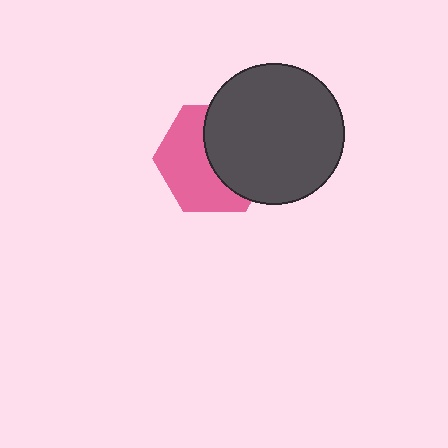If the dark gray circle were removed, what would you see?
You would see the complete pink hexagon.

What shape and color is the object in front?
The object in front is a dark gray circle.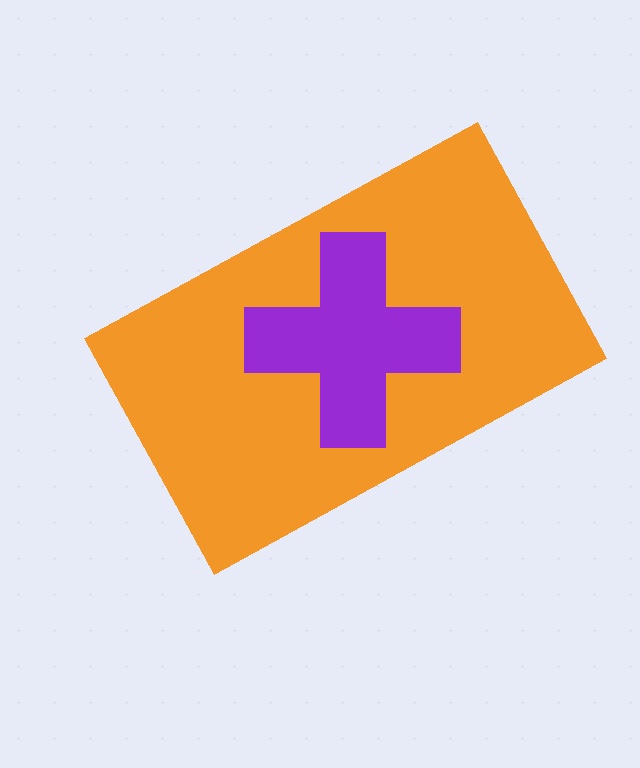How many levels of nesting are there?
2.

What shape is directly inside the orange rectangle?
The purple cross.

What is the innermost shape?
The purple cross.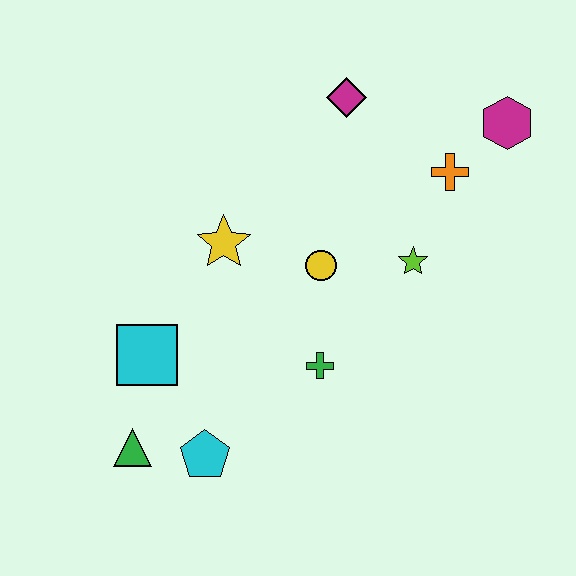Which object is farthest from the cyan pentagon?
The magenta hexagon is farthest from the cyan pentagon.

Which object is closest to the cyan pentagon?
The green triangle is closest to the cyan pentagon.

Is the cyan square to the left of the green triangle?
No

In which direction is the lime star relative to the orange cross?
The lime star is below the orange cross.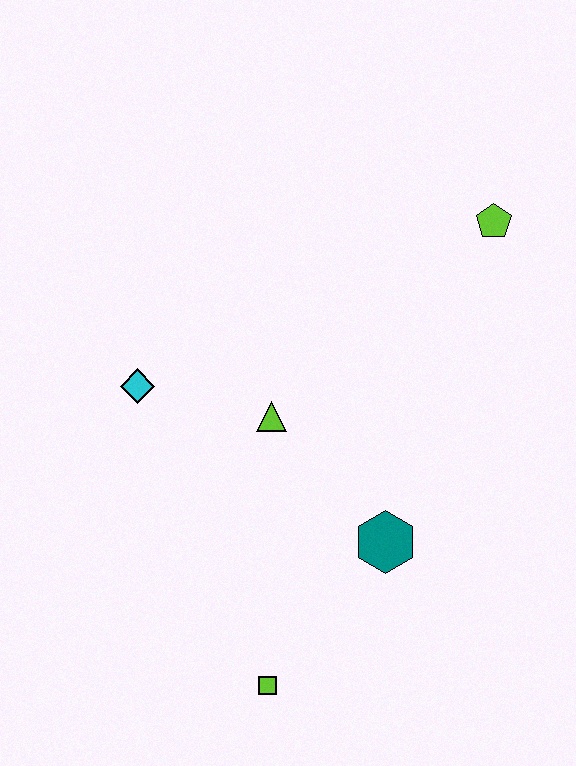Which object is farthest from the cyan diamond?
The lime pentagon is farthest from the cyan diamond.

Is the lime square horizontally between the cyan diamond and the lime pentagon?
Yes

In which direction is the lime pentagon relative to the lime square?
The lime pentagon is above the lime square.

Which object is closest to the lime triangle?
The cyan diamond is closest to the lime triangle.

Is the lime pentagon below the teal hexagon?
No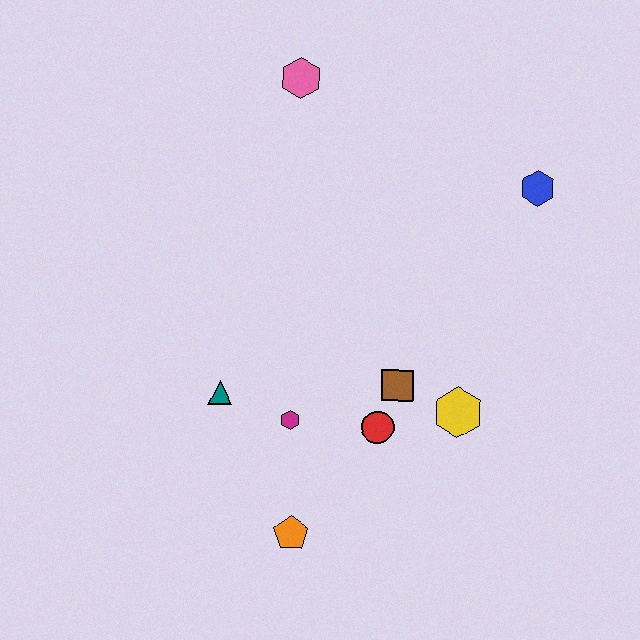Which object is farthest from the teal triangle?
The blue hexagon is farthest from the teal triangle.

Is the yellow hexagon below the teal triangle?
Yes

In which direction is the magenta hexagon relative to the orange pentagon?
The magenta hexagon is above the orange pentagon.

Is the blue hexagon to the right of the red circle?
Yes